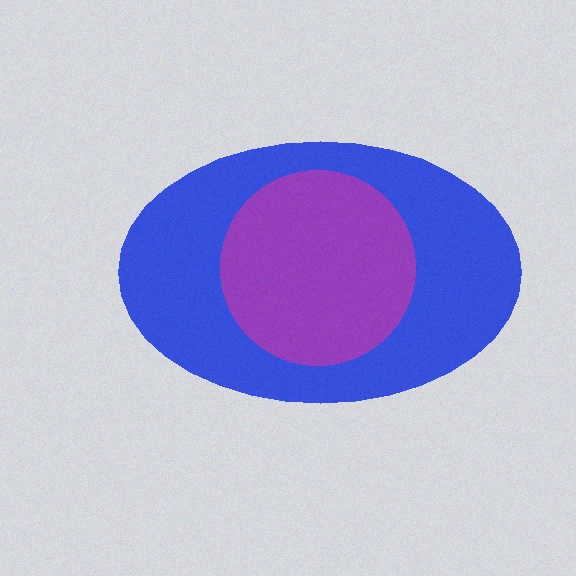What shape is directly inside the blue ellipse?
The purple circle.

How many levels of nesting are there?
2.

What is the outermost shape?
The blue ellipse.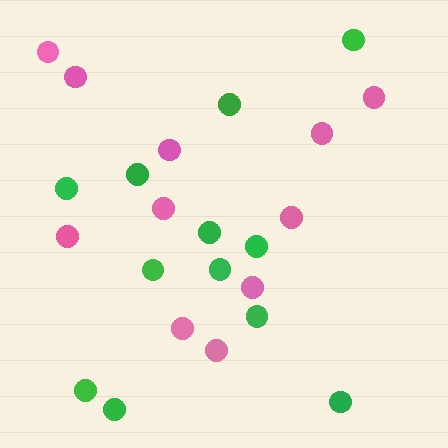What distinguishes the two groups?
There are 2 groups: one group of pink circles (11) and one group of green circles (12).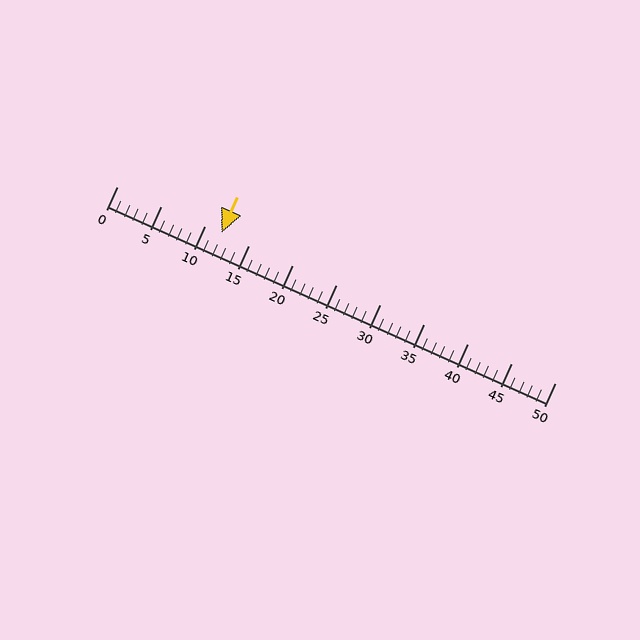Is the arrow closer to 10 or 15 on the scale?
The arrow is closer to 10.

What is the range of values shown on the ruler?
The ruler shows values from 0 to 50.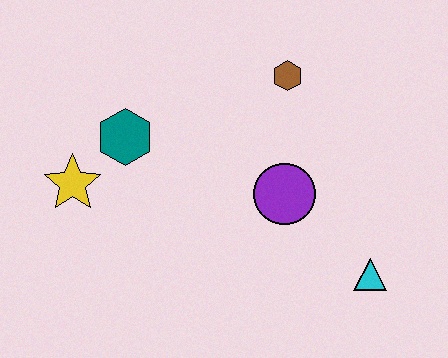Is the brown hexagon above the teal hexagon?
Yes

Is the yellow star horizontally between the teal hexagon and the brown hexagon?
No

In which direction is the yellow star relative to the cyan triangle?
The yellow star is to the left of the cyan triangle.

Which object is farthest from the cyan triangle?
The yellow star is farthest from the cyan triangle.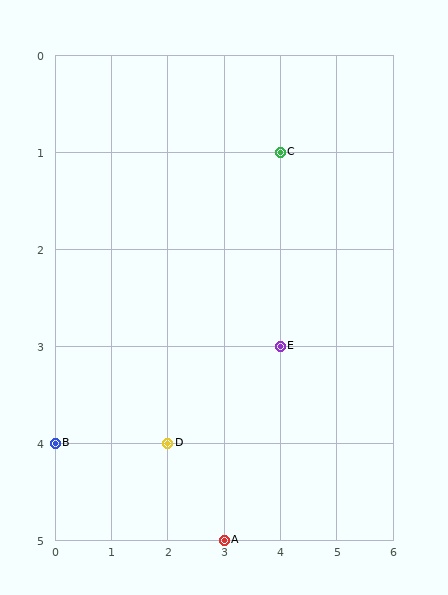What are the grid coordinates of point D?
Point D is at grid coordinates (2, 4).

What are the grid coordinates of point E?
Point E is at grid coordinates (4, 3).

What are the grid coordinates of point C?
Point C is at grid coordinates (4, 1).